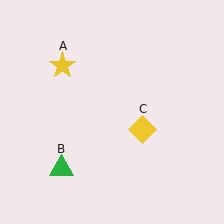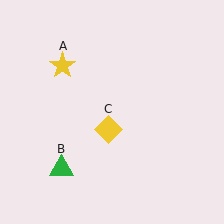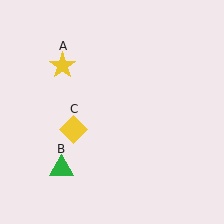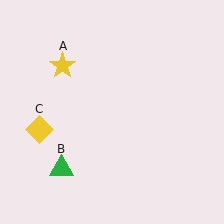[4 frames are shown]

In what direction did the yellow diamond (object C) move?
The yellow diamond (object C) moved left.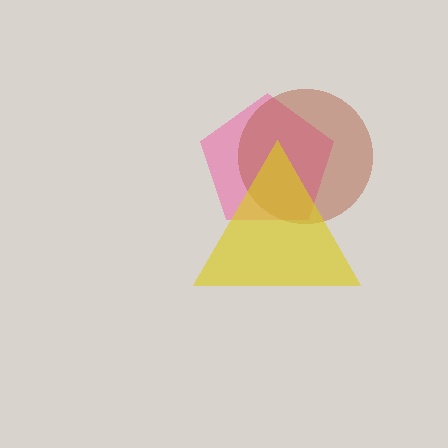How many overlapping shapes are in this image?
There are 3 overlapping shapes in the image.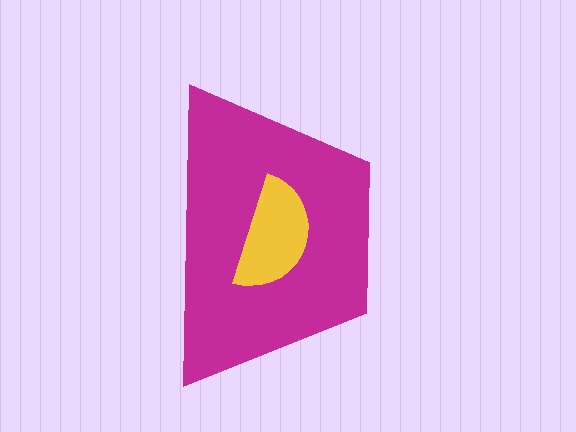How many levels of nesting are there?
2.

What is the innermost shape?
The yellow semicircle.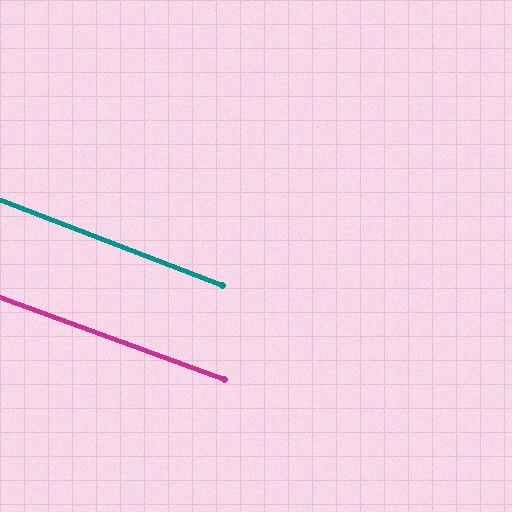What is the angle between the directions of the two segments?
Approximately 1 degree.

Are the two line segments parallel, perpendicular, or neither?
Parallel — their directions differ by only 1.0°.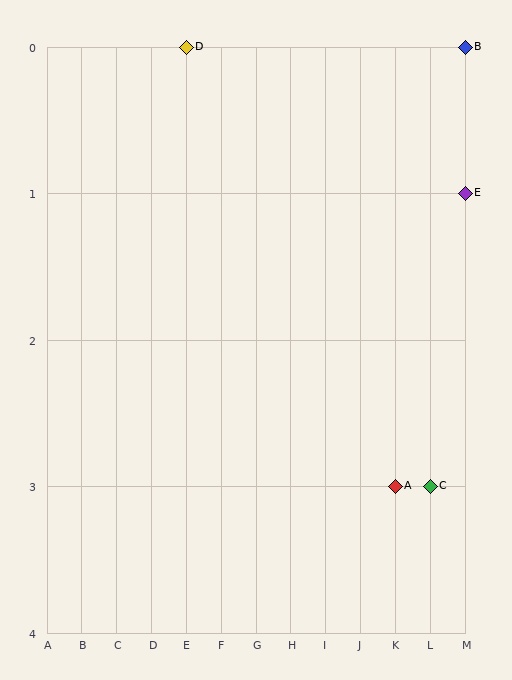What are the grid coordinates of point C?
Point C is at grid coordinates (L, 3).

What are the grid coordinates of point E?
Point E is at grid coordinates (M, 1).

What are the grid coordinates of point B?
Point B is at grid coordinates (M, 0).